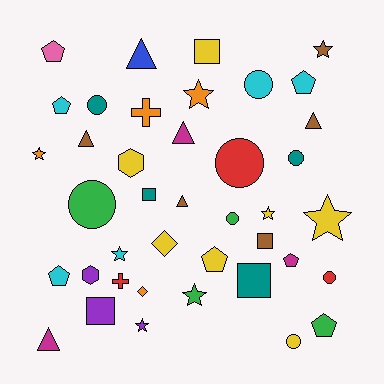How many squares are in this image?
There are 5 squares.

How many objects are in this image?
There are 40 objects.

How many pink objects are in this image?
There is 1 pink object.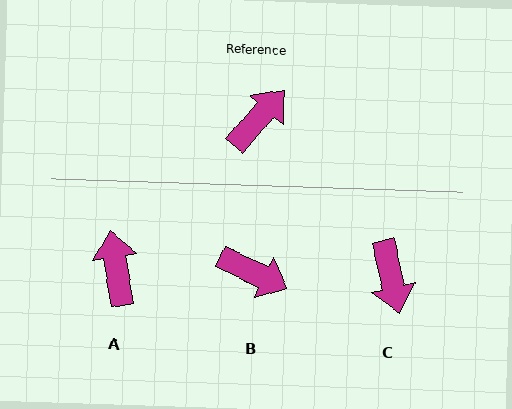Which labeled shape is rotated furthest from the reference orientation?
C, about 125 degrees away.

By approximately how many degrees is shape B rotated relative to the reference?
Approximately 74 degrees clockwise.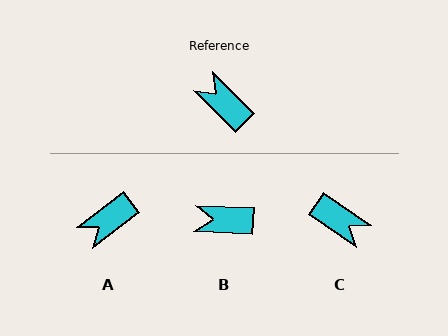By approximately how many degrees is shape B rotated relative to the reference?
Approximately 43 degrees counter-clockwise.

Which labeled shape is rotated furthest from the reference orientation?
C, about 169 degrees away.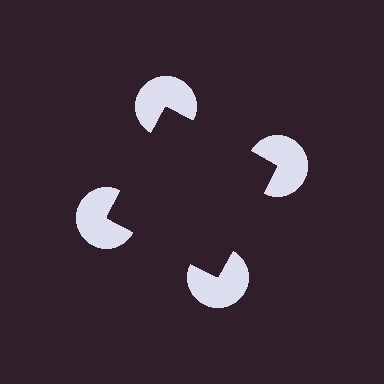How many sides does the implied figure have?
4 sides.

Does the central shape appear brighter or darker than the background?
It typically appears slightly darker than the background, even though no actual brightness change is drawn.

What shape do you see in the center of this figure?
An illusory square — its edges are inferred from the aligned wedge cuts in the pac-man discs, not physically drawn.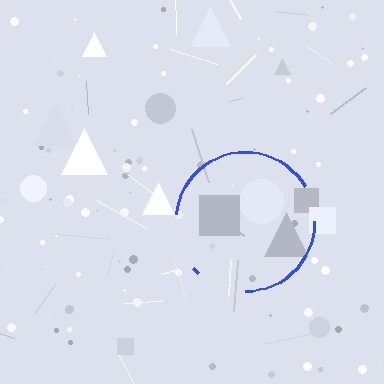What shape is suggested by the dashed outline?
The dashed outline suggests a circle.